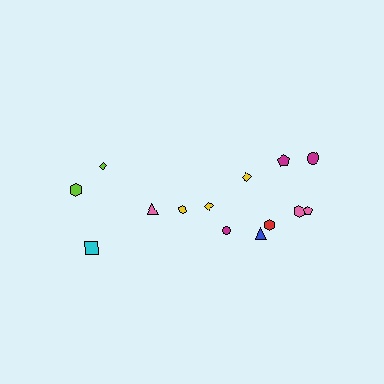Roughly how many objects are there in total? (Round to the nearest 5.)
Roughly 15 objects in total.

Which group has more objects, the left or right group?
The right group.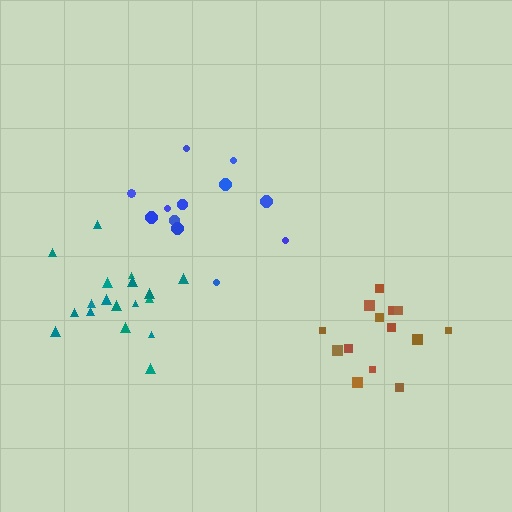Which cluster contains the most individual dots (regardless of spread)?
Teal (18).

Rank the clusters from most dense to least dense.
brown, teal, blue.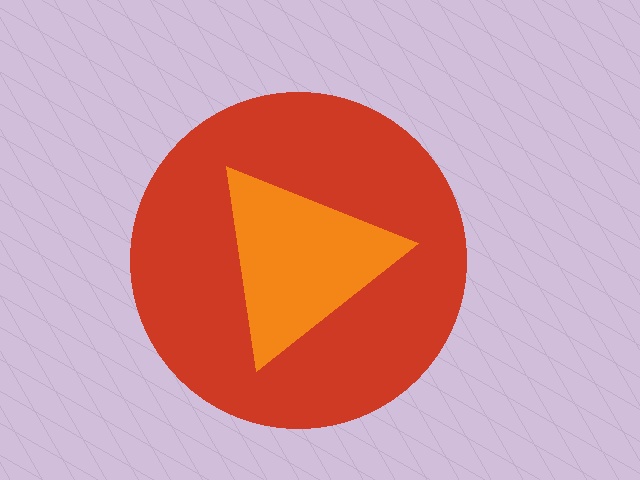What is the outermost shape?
The red circle.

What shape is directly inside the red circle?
The orange triangle.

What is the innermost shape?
The orange triangle.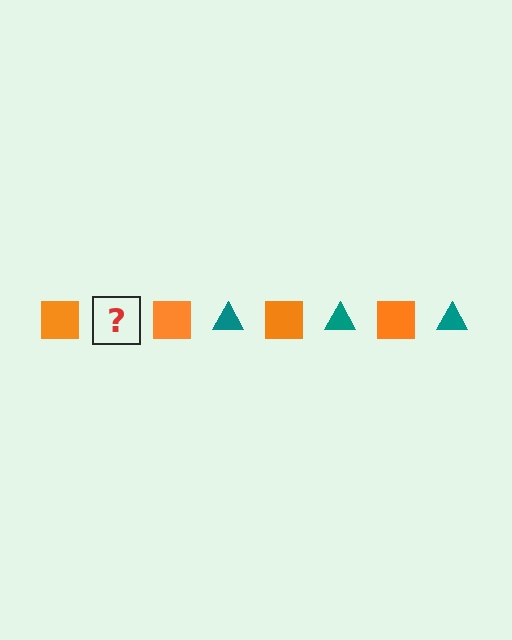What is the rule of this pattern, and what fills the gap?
The rule is that the pattern alternates between orange square and teal triangle. The gap should be filled with a teal triangle.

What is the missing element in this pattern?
The missing element is a teal triangle.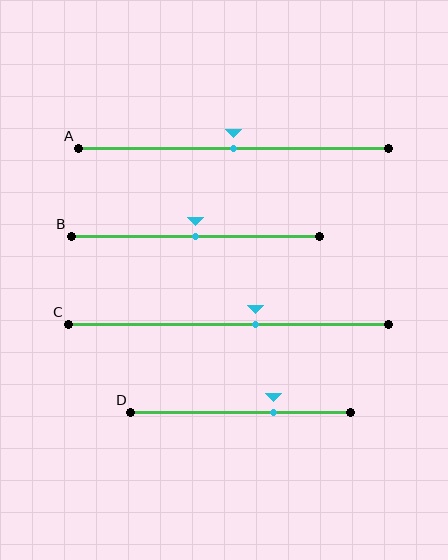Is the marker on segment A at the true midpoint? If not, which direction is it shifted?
Yes, the marker on segment A is at the true midpoint.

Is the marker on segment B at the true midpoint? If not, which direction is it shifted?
Yes, the marker on segment B is at the true midpoint.